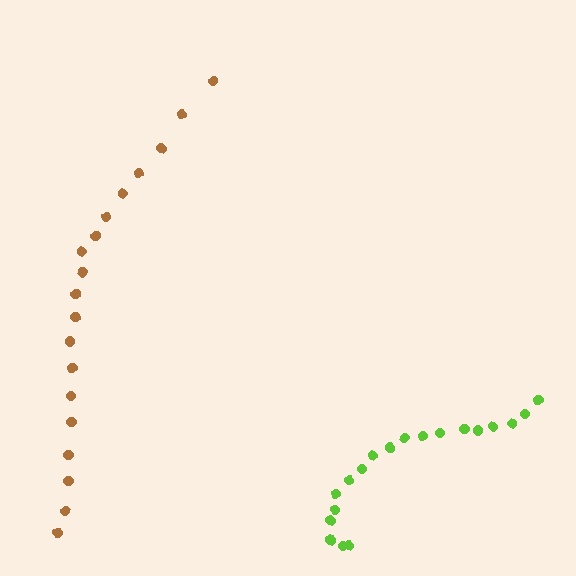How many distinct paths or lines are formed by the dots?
There are 2 distinct paths.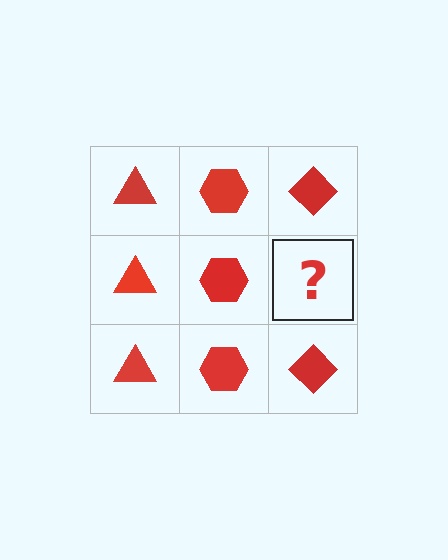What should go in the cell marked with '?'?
The missing cell should contain a red diamond.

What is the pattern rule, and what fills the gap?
The rule is that each column has a consistent shape. The gap should be filled with a red diamond.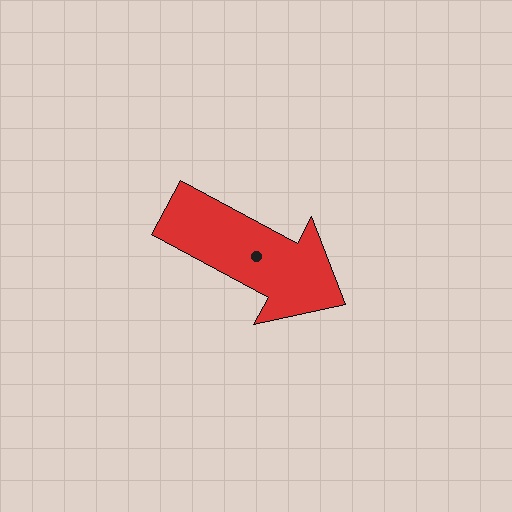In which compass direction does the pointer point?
Southeast.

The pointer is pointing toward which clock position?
Roughly 4 o'clock.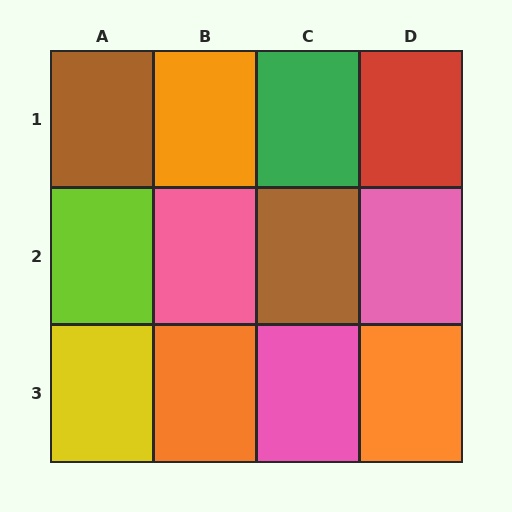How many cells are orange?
3 cells are orange.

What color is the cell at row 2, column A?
Lime.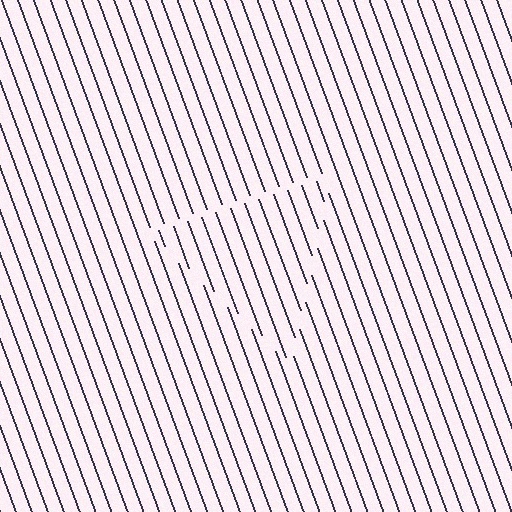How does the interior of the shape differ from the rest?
The interior of the shape contains the same grating, shifted by half a period — the contour is defined by the phase discontinuity where line-ends from the inner and outer gratings abut.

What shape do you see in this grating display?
An illusory triangle. The interior of the shape contains the same grating, shifted by half a period — the contour is defined by the phase discontinuity where line-ends from the inner and outer gratings abut.